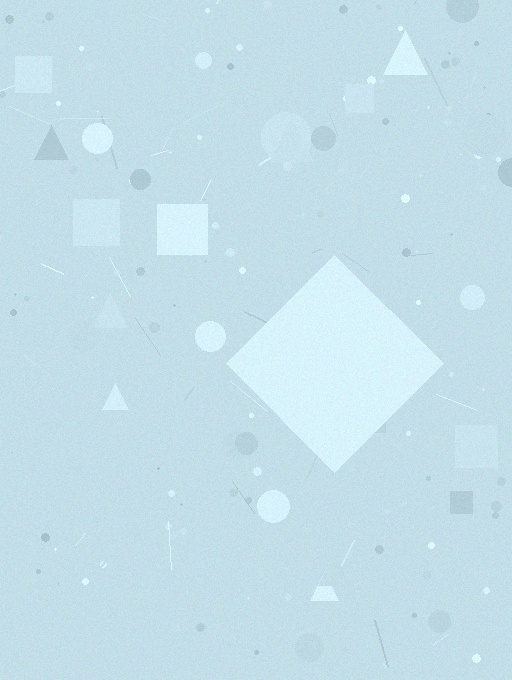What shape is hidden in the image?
A diamond is hidden in the image.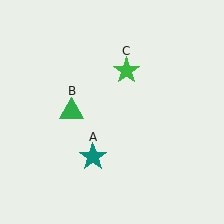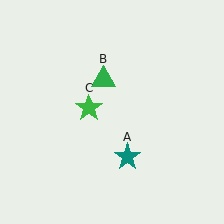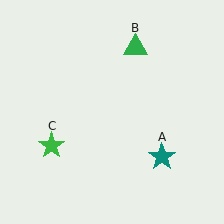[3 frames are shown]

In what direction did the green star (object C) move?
The green star (object C) moved down and to the left.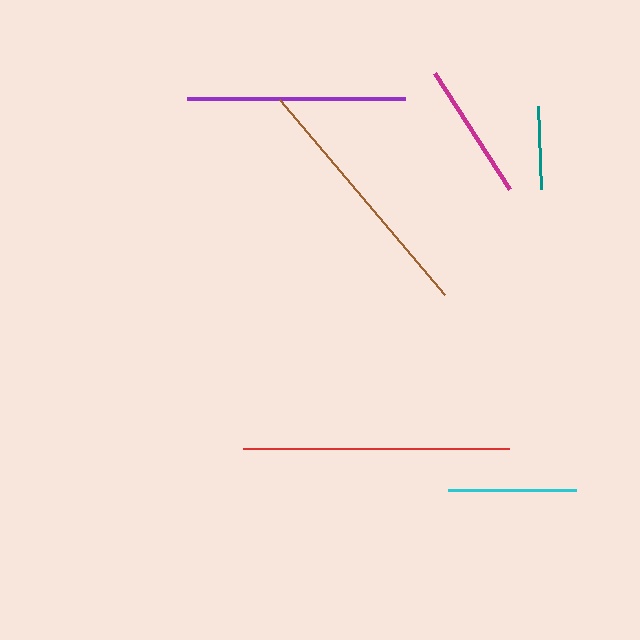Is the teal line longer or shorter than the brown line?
The brown line is longer than the teal line.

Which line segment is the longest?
The red line is the longest at approximately 266 pixels.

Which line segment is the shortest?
The teal line is the shortest at approximately 83 pixels.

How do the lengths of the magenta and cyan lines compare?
The magenta and cyan lines are approximately the same length.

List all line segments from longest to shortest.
From longest to shortest: red, brown, purple, magenta, cyan, teal.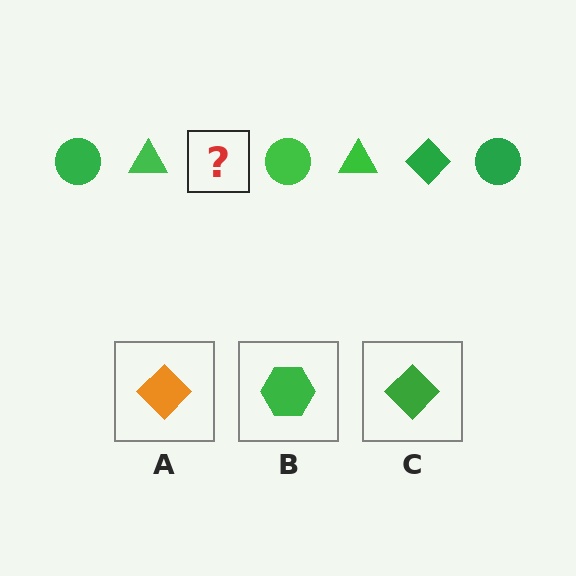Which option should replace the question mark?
Option C.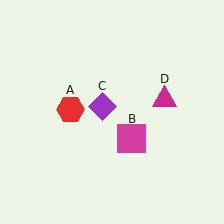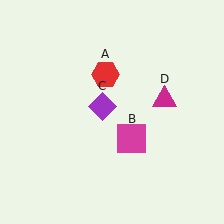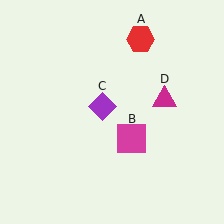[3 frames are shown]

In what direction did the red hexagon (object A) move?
The red hexagon (object A) moved up and to the right.